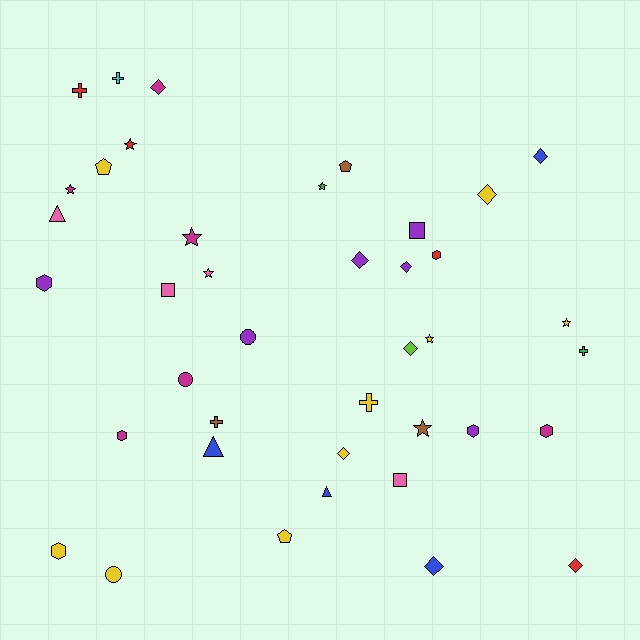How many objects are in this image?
There are 40 objects.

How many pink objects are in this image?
There are 4 pink objects.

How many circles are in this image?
There are 3 circles.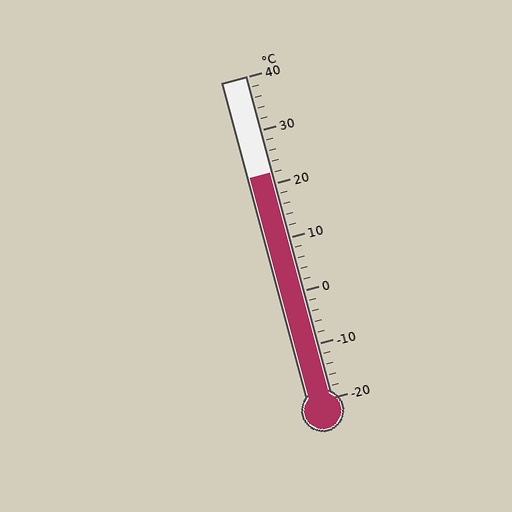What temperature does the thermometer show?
The thermometer shows approximately 22°C.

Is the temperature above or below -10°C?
The temperature is above -10°C.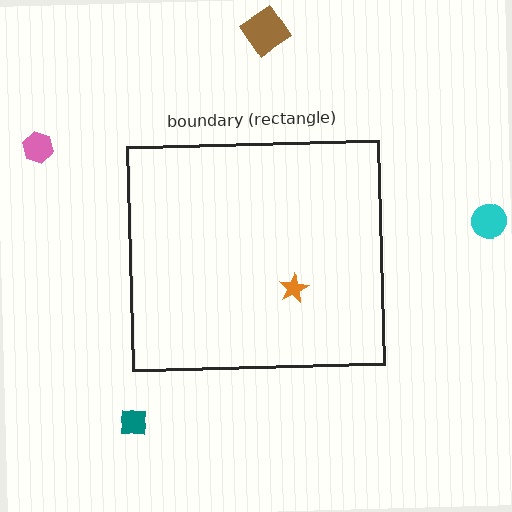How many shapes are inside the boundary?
1 inside, 4 outside.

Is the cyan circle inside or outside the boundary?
Outside.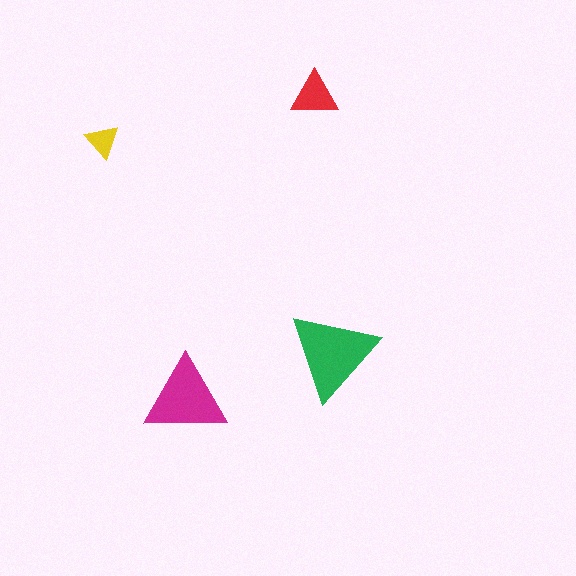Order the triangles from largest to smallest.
the green one, the magenta one, the red one, the yellow one.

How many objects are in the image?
There are 4 objects in the image.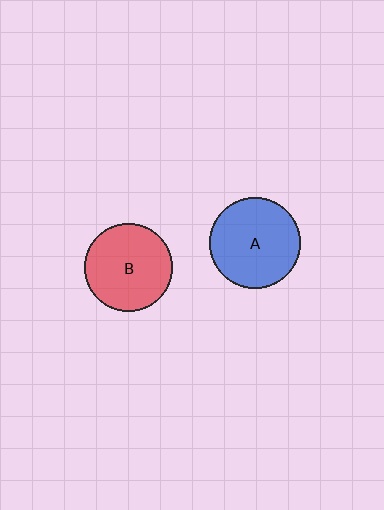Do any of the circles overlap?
No, none of the circles overlap.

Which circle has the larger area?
Circle A (blue).